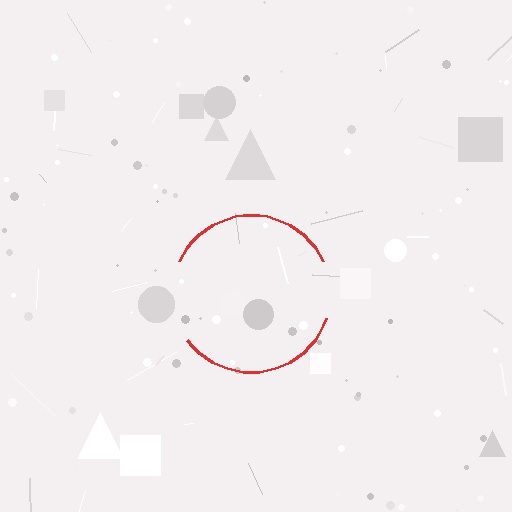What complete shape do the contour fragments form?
The contour fragments form a circle.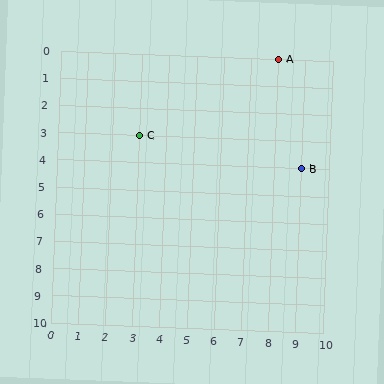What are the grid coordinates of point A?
Point A is at grid coordinates (8, 0).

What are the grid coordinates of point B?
Point B is at grid coordinates (9, 4).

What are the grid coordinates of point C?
Point C is at grid coordinates (3, 3).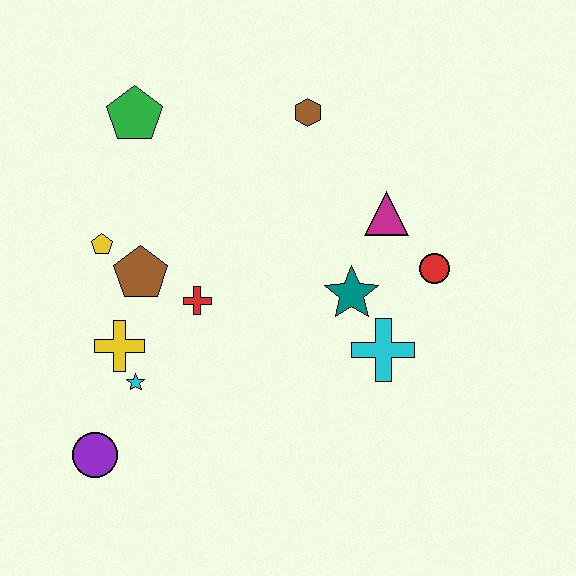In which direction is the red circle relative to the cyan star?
The red circle is to the right of the cyan star.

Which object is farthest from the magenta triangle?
The purple circle is farthest from the magenta triangle.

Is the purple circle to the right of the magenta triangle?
No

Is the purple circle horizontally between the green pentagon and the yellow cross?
No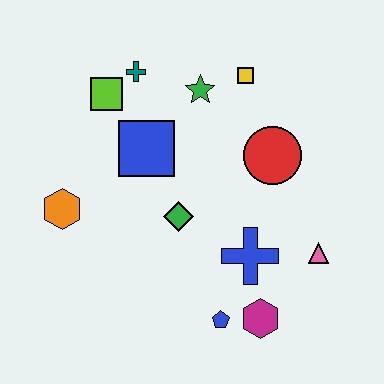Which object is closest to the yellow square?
The green star is closest to the yellow square.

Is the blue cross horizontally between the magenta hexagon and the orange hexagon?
Yes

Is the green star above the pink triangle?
Yes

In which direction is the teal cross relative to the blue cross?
The teal cross is above the blue cross.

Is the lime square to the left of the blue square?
Yes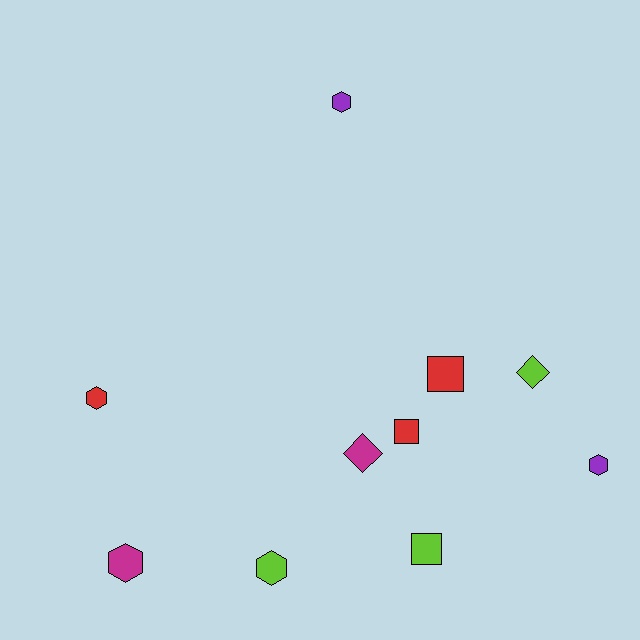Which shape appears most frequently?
Hexagon, with 5 objects.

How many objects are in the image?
There are 10 objects.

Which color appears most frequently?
Red, with 3 objects.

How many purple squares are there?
There are no purple squares.